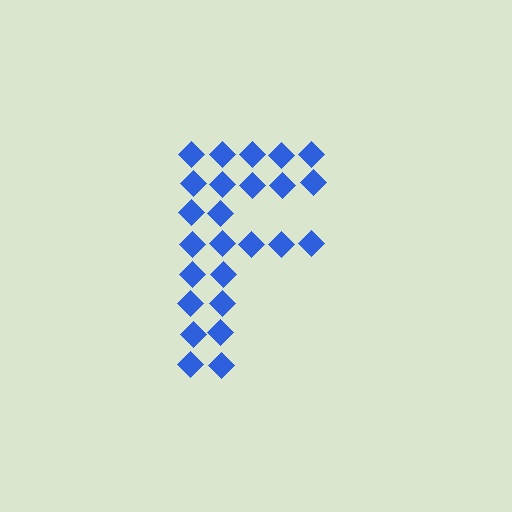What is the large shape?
The large shape is the letter F.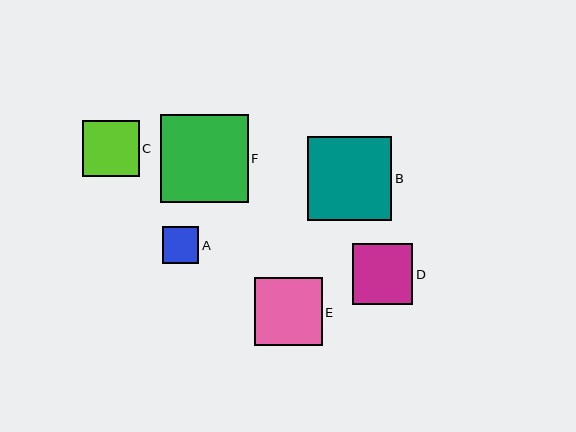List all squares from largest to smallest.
From largest to smallest: F, B, E, D, C, A.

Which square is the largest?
Square F is the largest with a size of approximately 88 pixels.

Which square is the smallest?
Square A is the smallest with a size of approximately 36 pixels.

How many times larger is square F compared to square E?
Square F is approximately 1.3 times the size of square E.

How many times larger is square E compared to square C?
Square E is approximately 1.2 times the size of square C.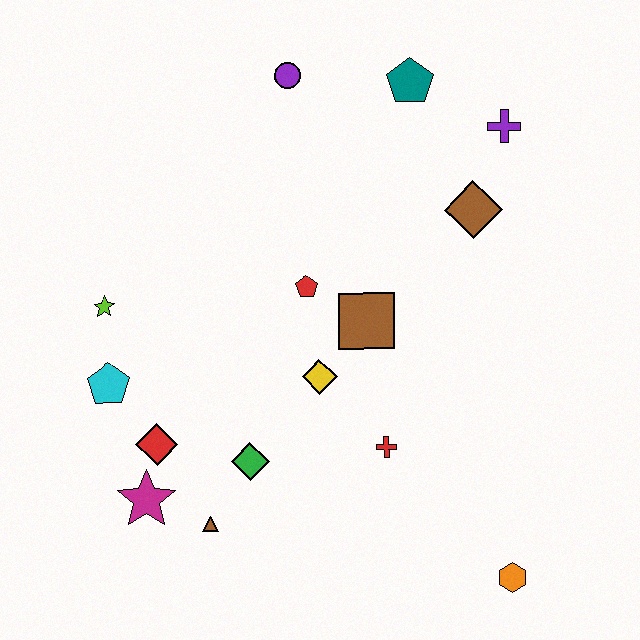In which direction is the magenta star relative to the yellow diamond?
The magenta star is to the left of the yellow diamond.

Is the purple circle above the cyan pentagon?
Yes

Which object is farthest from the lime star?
The orange hexagon is farthest from the lime star.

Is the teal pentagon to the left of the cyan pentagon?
No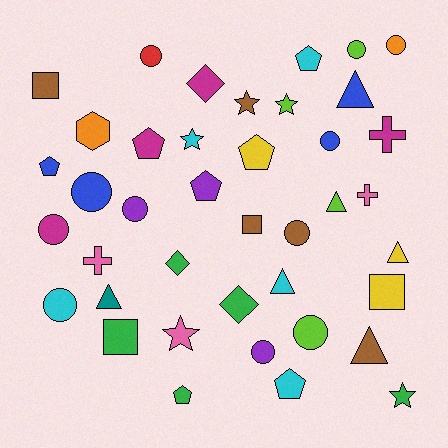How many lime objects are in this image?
There are 4 lime objects.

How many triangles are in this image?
There are 6 triangles.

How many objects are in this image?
There are 40 objects.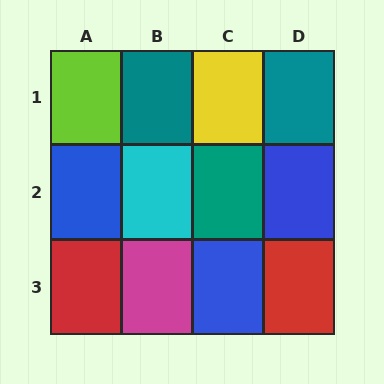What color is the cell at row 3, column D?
Red.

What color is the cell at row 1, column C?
Yellow.